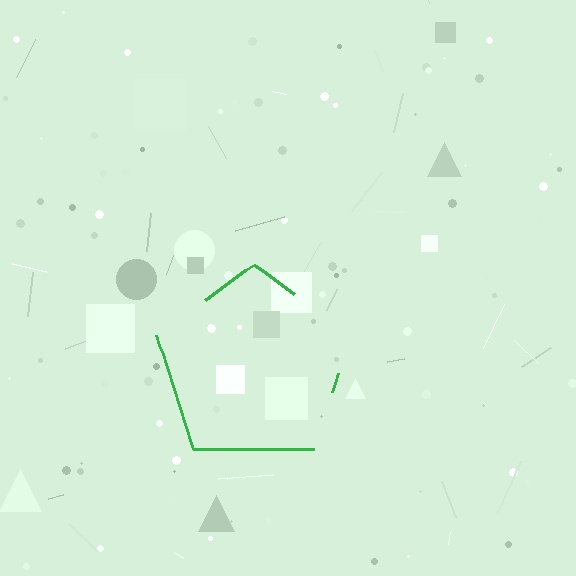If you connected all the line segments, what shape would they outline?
They would outline a pentagon.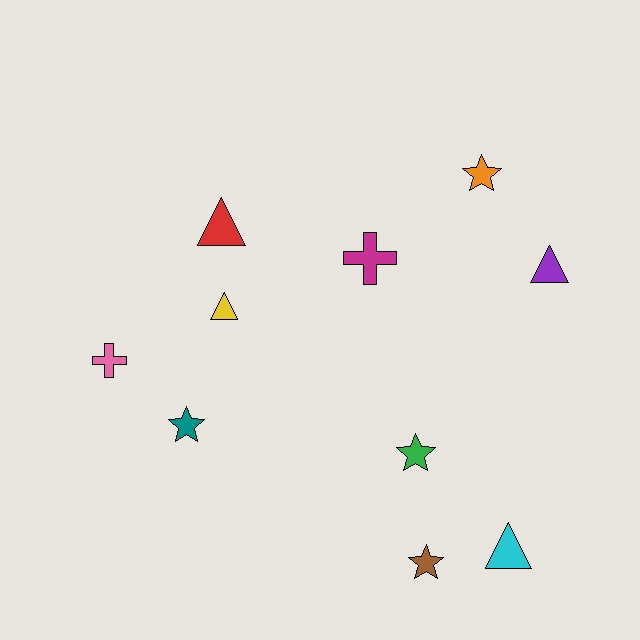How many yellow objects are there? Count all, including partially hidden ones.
There is 1 yellow object.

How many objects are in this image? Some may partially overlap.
There are 10 objects.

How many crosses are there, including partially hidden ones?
There are 2 crosses.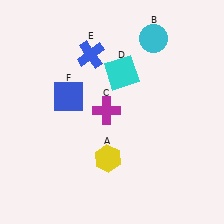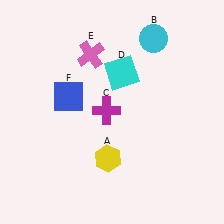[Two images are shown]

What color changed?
The cross (E) changed from blue in Image 1 to pink in Image 2.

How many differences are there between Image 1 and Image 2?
There is 1 difference between the two images.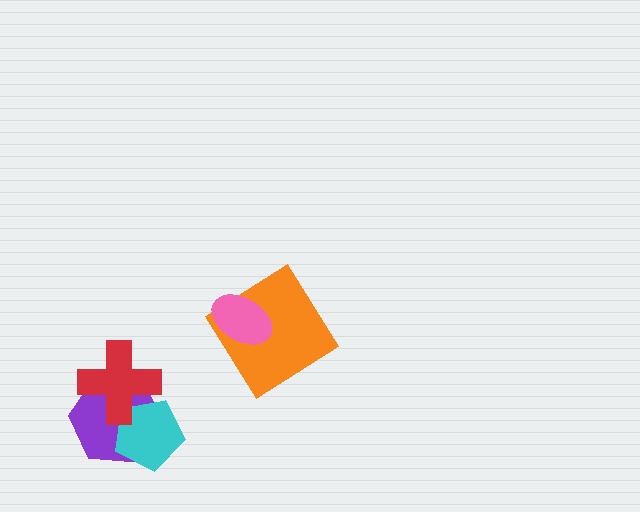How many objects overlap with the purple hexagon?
2 objects overlap with the purple hexagon.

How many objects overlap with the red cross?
2 objects overlap with the red cross.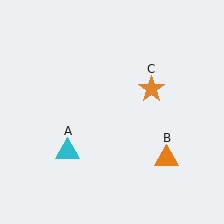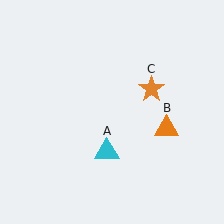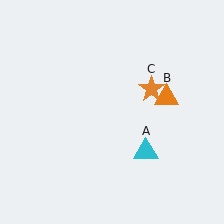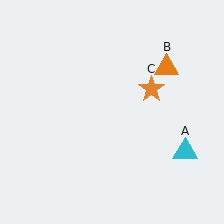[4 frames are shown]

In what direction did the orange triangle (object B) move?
The orange triangle (object B) moved up.